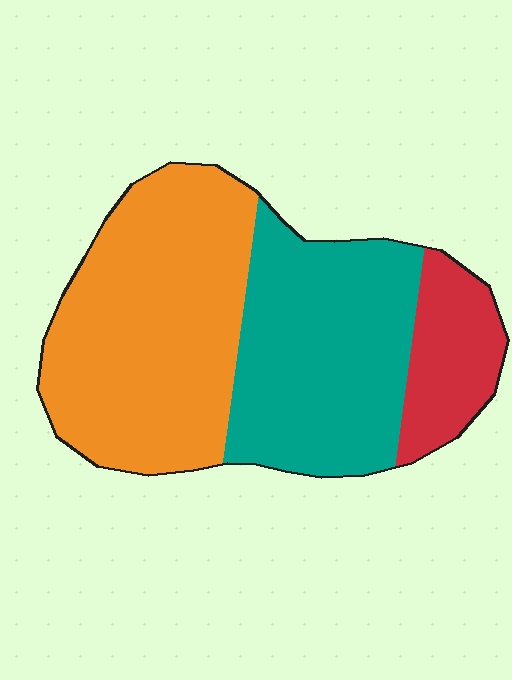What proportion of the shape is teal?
Teal takes up about three eighths (3/8) of the shape.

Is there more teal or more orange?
Orange.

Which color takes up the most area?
Orange, at roughly 45%.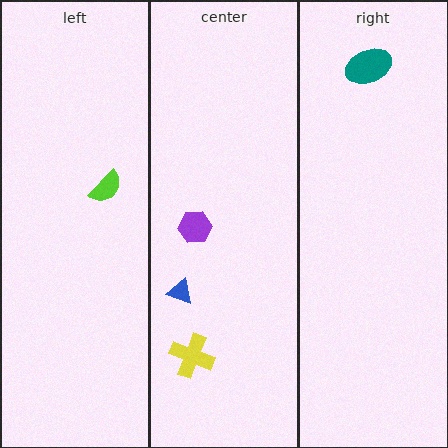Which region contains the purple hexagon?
The center region.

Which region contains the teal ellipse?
The right region.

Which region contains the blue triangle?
The center region.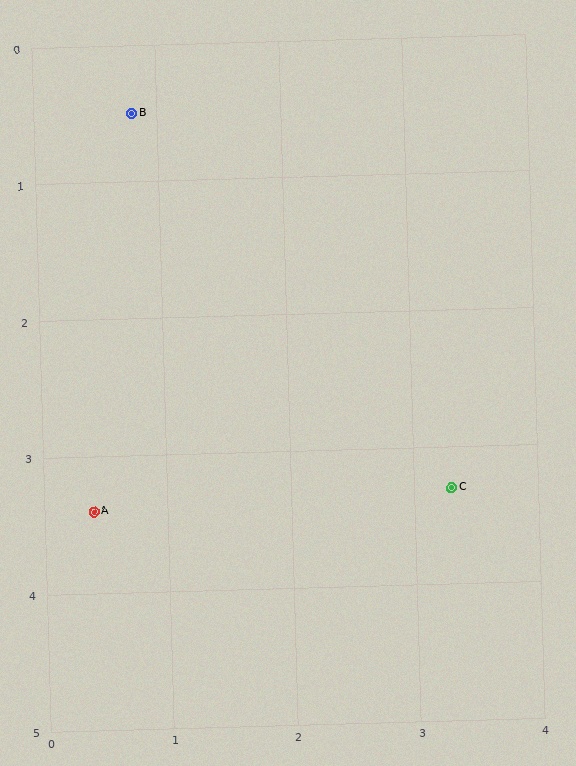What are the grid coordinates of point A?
Point A is at approximately (0.4, 3.4).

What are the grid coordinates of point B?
Point B is at approximately (0.8, 0.5).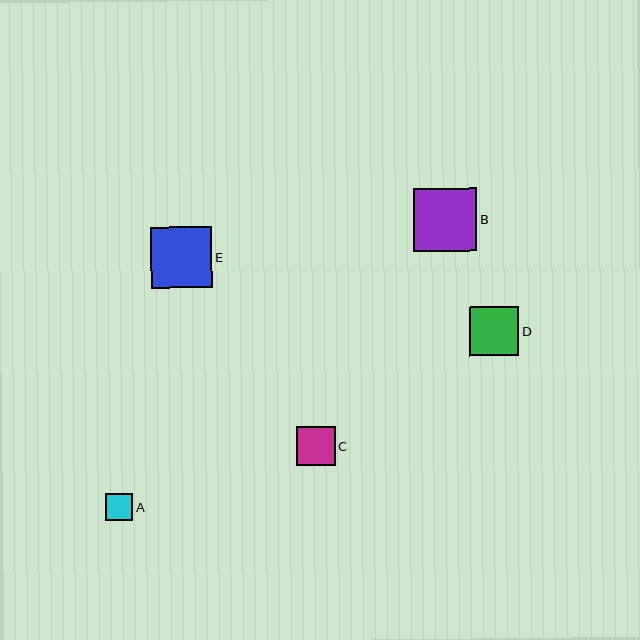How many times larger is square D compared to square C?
Square D is approximately 1.3 times the size of square C.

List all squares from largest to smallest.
From largest to smallest: B, E, D, C, A.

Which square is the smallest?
Square A is the smallest with a size of approximately 27 pixels.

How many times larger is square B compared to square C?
Square B is approximately 1.6 times the size of square C.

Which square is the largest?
Square B is the largest with a size of approximately 63 pixels.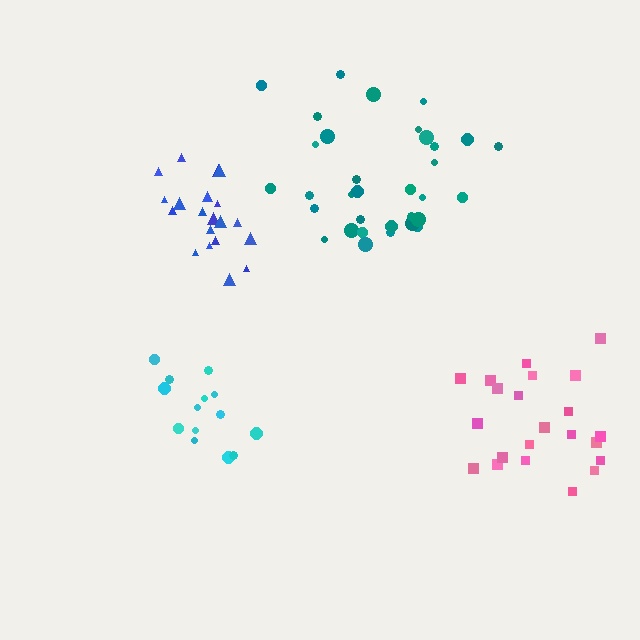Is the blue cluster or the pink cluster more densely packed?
Blue.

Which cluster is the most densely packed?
Cyan.